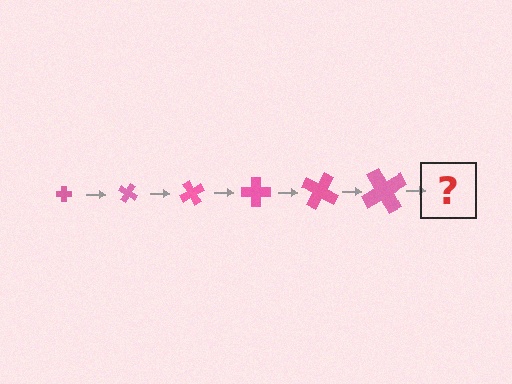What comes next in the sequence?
The next element should be a cross, larger than the previous one and rotated 180 degrees from the start.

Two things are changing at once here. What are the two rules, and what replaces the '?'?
The two rules are that the cross grows larger each step and it rotates 30 degrees each step. The '?' should be a cross, larger than the previous one and rotated 180 degrees from the start.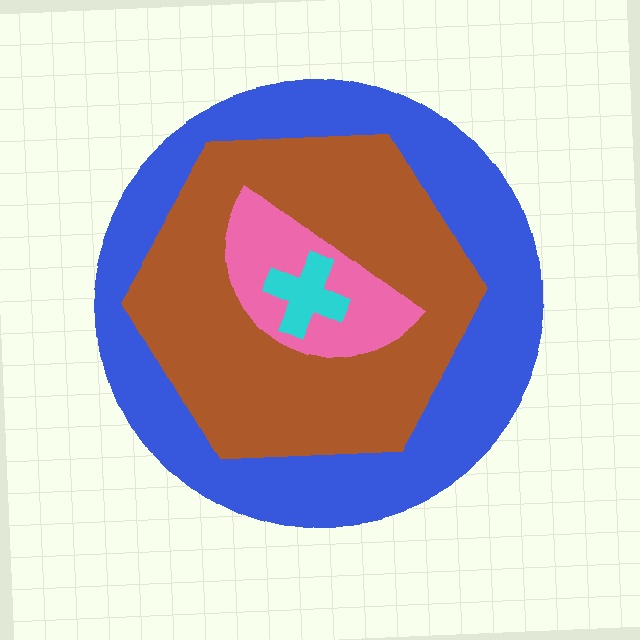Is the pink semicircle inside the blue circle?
Yes.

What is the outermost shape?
The blue circle.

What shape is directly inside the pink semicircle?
The cyan cross.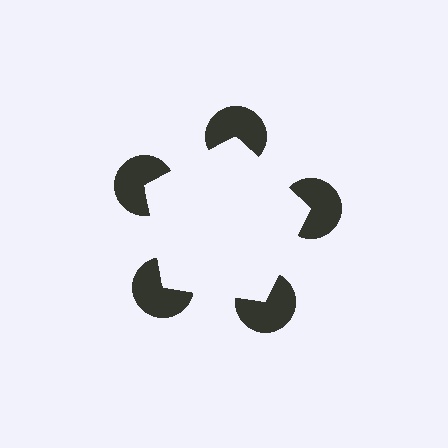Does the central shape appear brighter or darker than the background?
It typically appears slightly brighter than the background, even though no actual brightness change is drawn.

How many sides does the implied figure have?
5 sides.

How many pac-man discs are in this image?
There are 5 — one at each vertex of the illusory pentagon.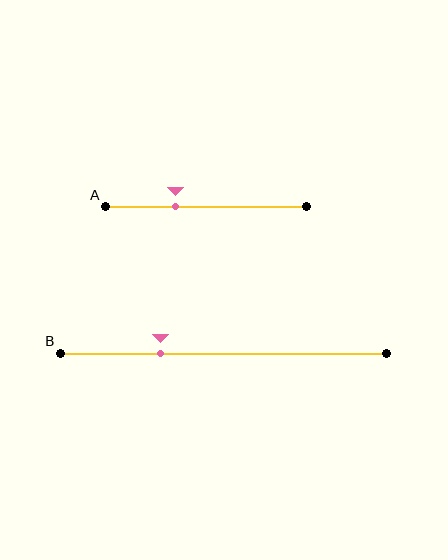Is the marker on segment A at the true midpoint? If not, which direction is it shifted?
No, the marker on segment A is shifted to the left by about 15% of the segment length.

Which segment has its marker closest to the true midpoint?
Segment A has its marker closest to the true midpoint.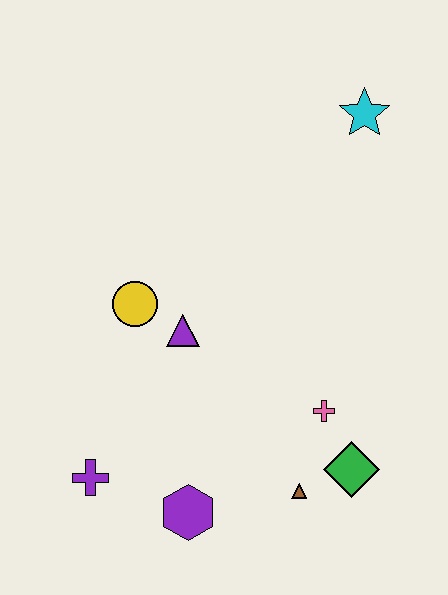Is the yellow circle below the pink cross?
No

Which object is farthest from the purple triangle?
The cyan star is farthest from the purple triangle.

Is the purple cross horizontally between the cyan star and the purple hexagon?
No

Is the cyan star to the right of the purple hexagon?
Yes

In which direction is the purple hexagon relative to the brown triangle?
The purple hexagon is to the left of the brown triangle.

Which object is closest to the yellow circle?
The purple triangle is closest to the yellow circle.